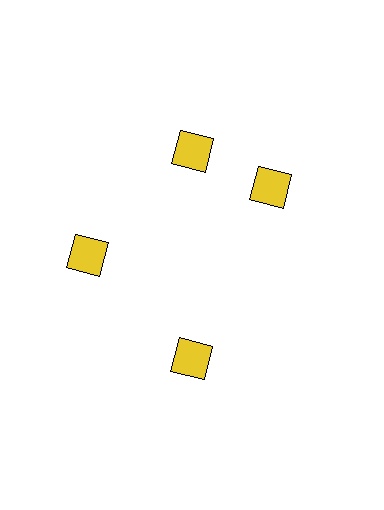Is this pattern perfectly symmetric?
No. The 4 yellow diamonds are arranged in a ring, but one element near the 3 o'clock position is rotated out of alignment along the ring, breaking the 4-fold rotational symmetry.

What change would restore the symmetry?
The symmetry would be restored by rotating it back into even spacing with its neighbors so that all 4 diamonds sit at equal angles and equal distance from the center.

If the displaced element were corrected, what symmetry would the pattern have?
It would have 4-fold rotational symmetry — the pattern would map onto itself every 90 degrees.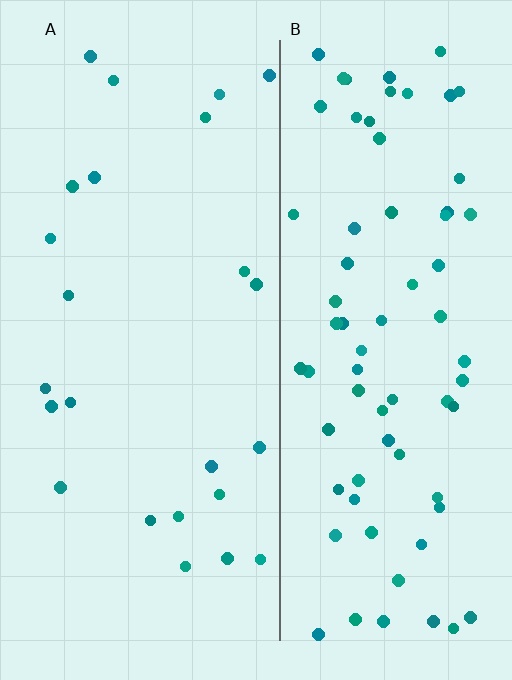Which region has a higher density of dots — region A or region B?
B (the right).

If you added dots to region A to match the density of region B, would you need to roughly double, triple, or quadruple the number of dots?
Approximately triple.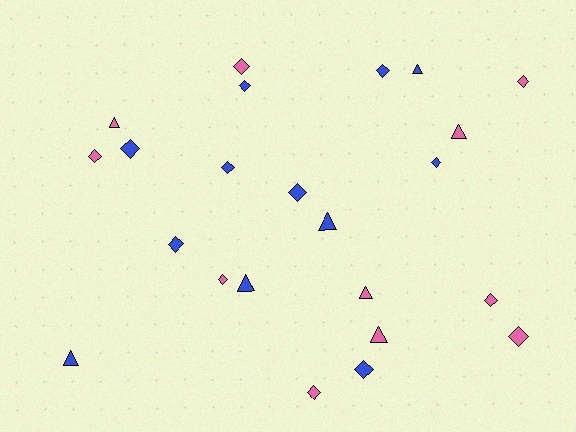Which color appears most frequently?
Blue, with 12 objects.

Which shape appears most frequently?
Diamond, with 15 objects.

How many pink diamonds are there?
There are 7 pink diamonds.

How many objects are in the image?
There are 23 objects.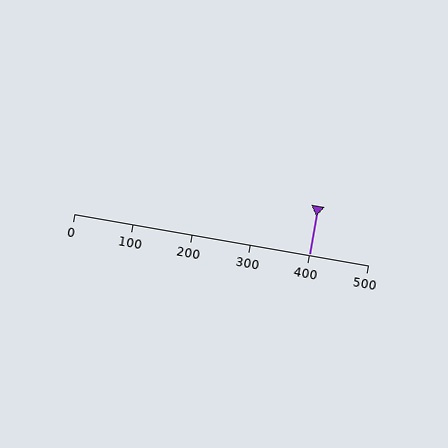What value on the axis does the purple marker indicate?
The marker indicates approximately 400.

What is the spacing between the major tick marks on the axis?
The major ticks are spaced 100 apart.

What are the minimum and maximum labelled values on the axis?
The axis runs from 0 to 500.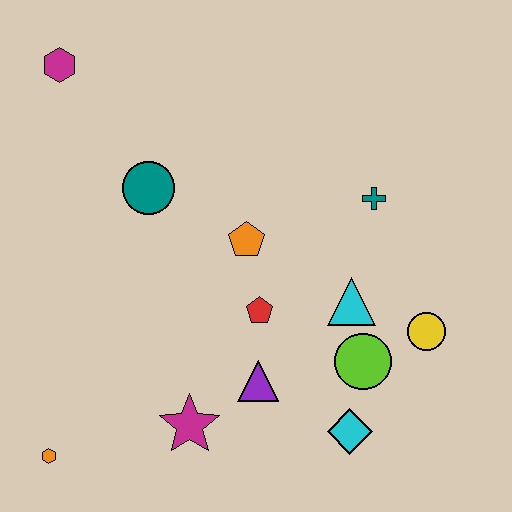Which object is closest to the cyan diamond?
The lime circle is closest to the cyan diamond.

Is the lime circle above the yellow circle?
No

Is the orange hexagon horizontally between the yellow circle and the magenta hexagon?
No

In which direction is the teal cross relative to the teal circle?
The teal cross is to the right of the teal circle.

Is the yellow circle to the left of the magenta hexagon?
No